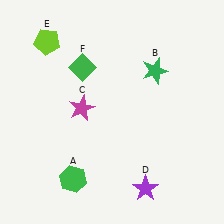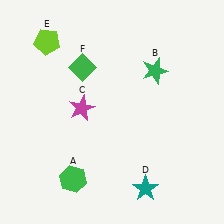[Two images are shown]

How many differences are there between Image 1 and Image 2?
There is 1 difference between the two images.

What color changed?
The star (D) changed from purple in Image 1 to teal in Image 2.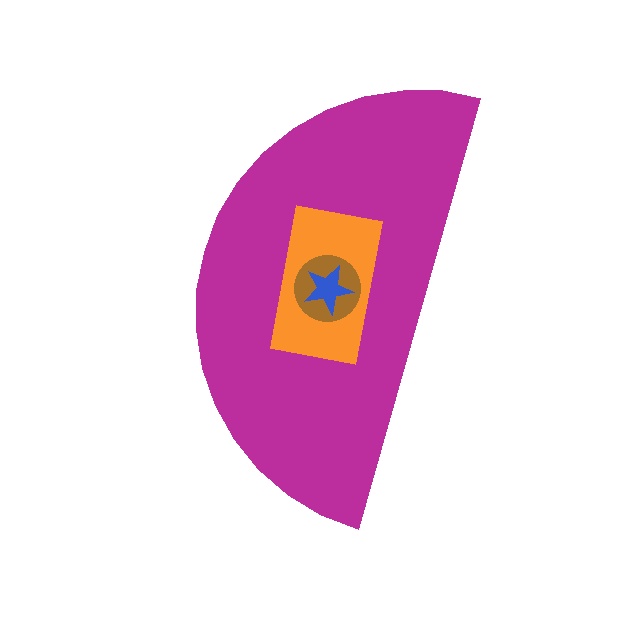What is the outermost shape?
The magenta semicircle.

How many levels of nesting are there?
4.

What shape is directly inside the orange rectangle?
The brown circle.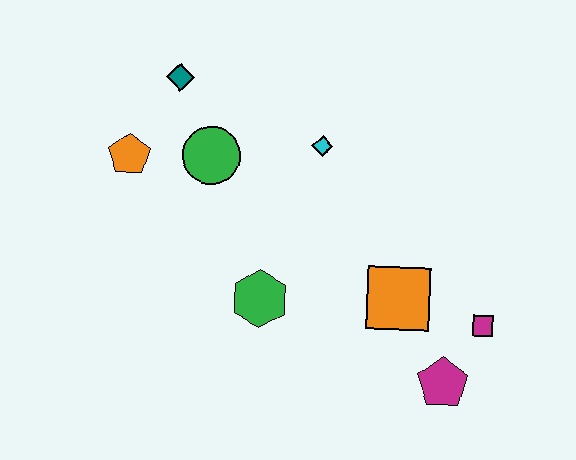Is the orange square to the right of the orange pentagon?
Yes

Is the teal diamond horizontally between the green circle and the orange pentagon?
Yes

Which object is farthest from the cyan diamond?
The magenta pentagon is farthest from the cyan diamond.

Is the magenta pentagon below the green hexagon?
Yes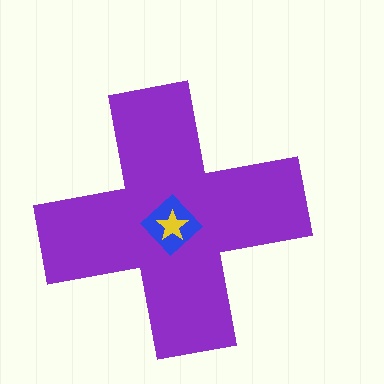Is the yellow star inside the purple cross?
Yes.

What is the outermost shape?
The purple cross.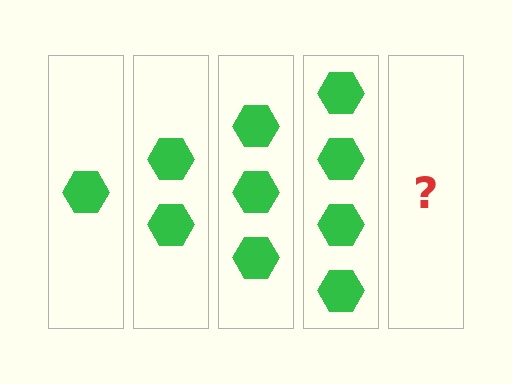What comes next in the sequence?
The next element should be 5 hexagons.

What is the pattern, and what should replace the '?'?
The pattern is that each step adds one more hexagon. The '?' should be 5 hexagons.